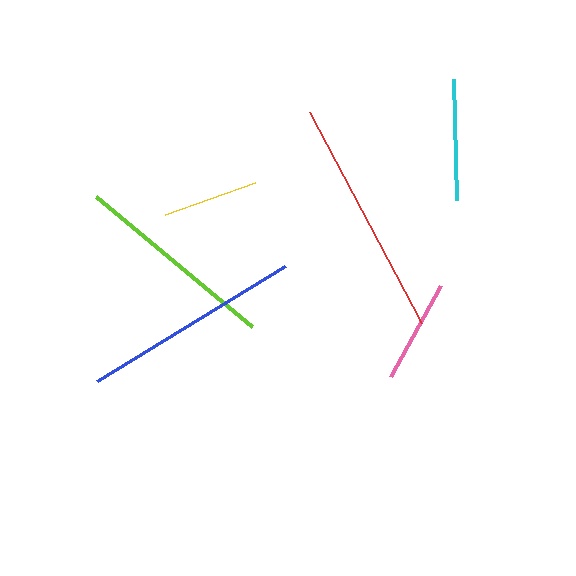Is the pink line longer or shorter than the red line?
The red line is longer than the pink line.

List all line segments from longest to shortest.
From longest to shortest: red, blue, lime, cyan, pink, yellow.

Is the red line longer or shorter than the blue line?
The red line is longer than the blue line.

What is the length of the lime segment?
The lime segment is approximately 204 pixels long.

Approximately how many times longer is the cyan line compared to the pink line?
The cyan line is approximately 1.2 times the length of the pink line.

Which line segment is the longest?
The red line is the longest at approximately 239 pixels.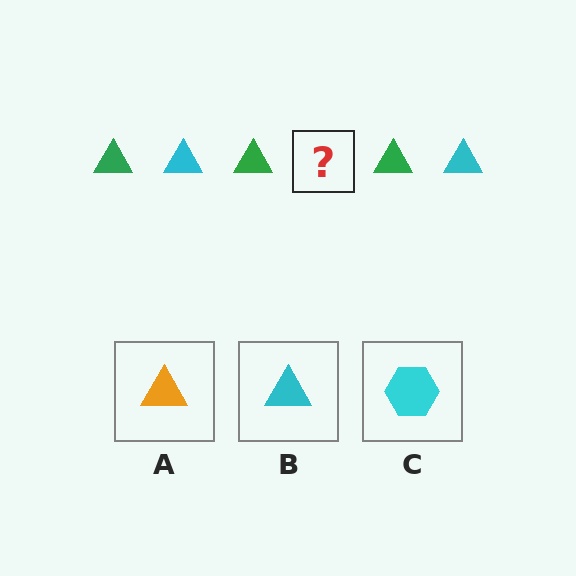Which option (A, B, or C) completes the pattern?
B.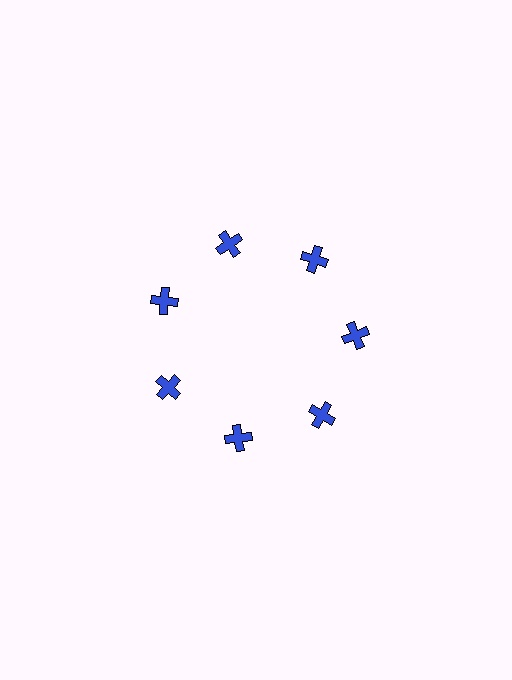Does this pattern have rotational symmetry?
Yes, this pattern has 7-fold rotational symmetry. It looks the same after rotating 51 degrees around the center.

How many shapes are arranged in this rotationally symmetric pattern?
There are 7 shapes, arranged in 7 groups of 1.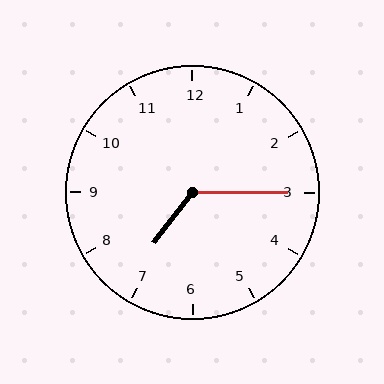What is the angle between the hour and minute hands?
Approximately 128 degrees.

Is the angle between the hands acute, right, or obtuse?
It is obtuse.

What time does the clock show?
7:15.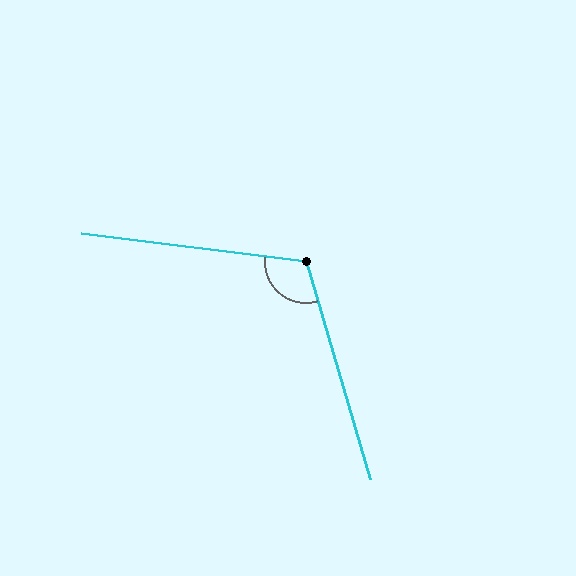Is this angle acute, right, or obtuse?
It is obtuse.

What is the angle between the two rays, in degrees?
Approximately 114 degrees.